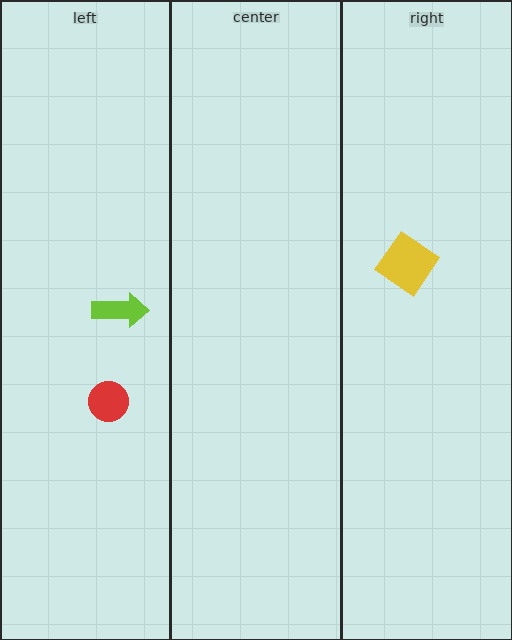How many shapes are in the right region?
1.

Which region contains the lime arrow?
The left region.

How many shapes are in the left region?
2.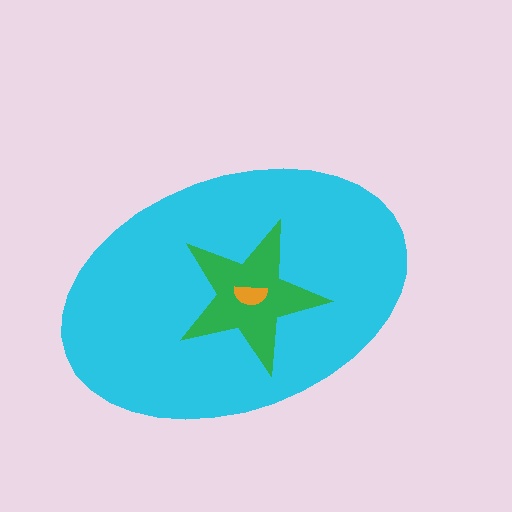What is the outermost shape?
The cyan ellipse.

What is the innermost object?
The orange semicircle.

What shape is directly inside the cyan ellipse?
The green star.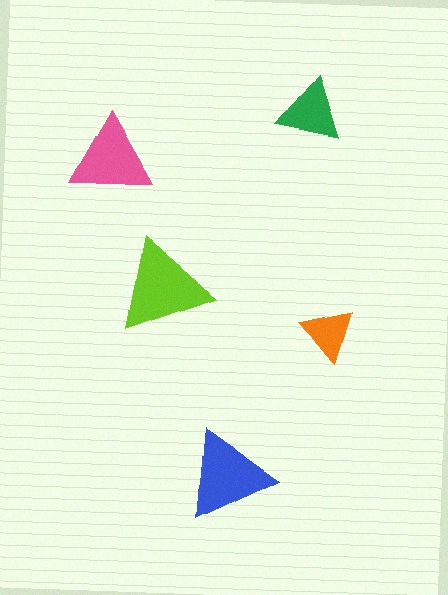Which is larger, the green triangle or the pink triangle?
The pink one.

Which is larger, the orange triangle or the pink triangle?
The pink one.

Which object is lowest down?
The blue triangle is bottommost.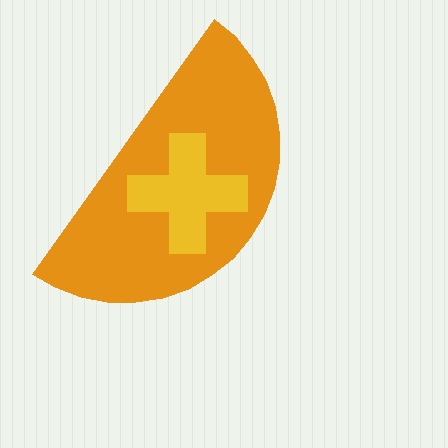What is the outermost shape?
The orange semicircle.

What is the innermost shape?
The yellow cross.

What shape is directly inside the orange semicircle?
The yellow cross.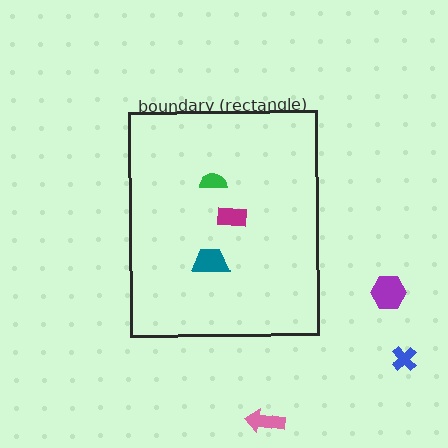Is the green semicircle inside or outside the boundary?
Inside.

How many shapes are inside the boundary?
3 inside, 3 outside.